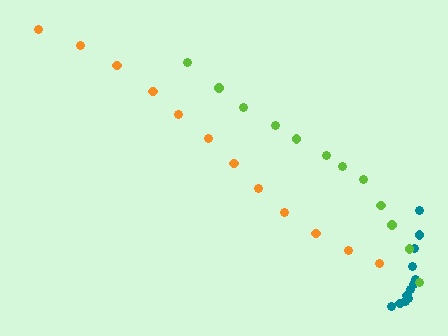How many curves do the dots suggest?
There are 3 distinct paths.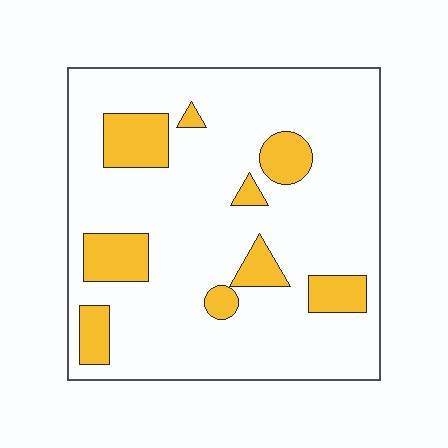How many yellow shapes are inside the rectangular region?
9.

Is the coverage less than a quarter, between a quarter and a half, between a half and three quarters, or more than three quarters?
Less than a quarter.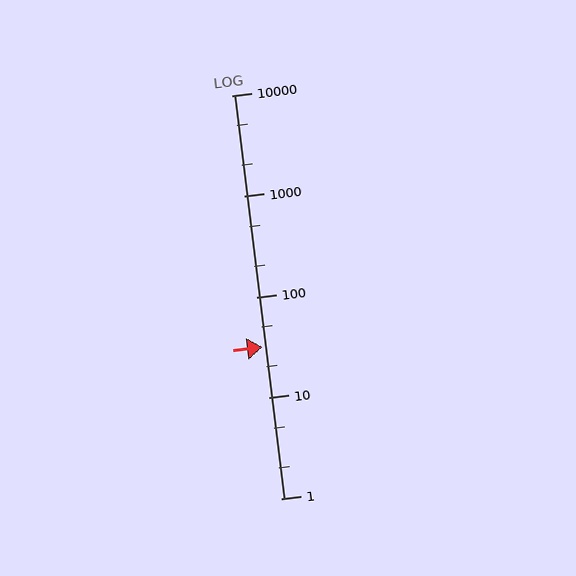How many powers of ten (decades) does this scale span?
The scale spans 4 decades, from 1 to 10000.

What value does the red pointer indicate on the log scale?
The pointer indicates approximately 32.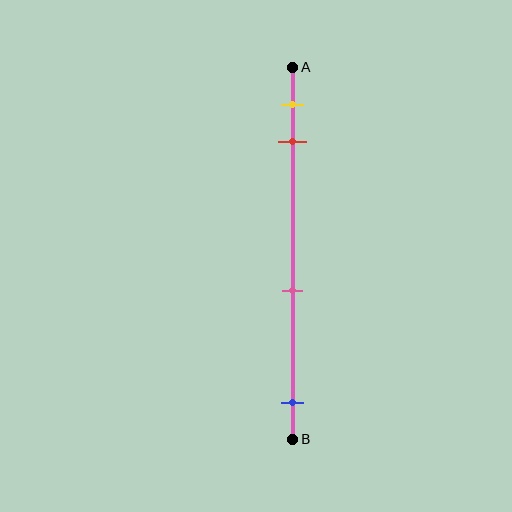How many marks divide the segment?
There are 4 marks dividing the segment.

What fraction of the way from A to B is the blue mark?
The blue mark is approximately 90% (0.9) of the way from A to B.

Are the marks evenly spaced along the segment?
No, the marks are not evenly spaced.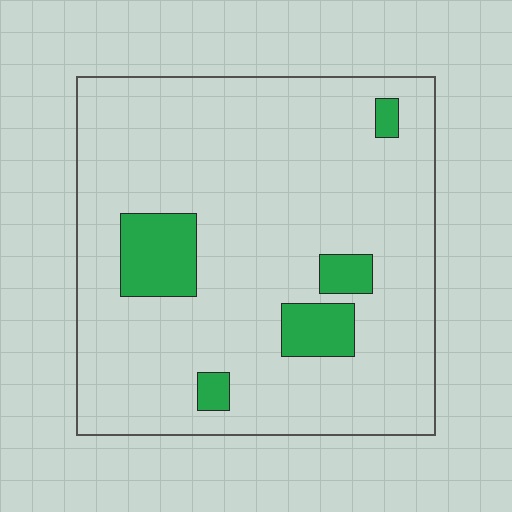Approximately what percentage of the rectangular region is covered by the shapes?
Approximately 10%.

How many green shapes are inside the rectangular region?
5.